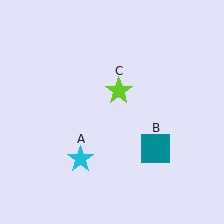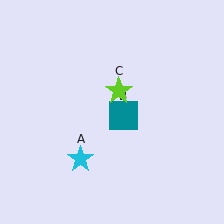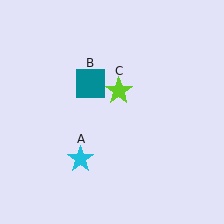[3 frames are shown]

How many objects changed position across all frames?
1 object changed position: teal square (object B).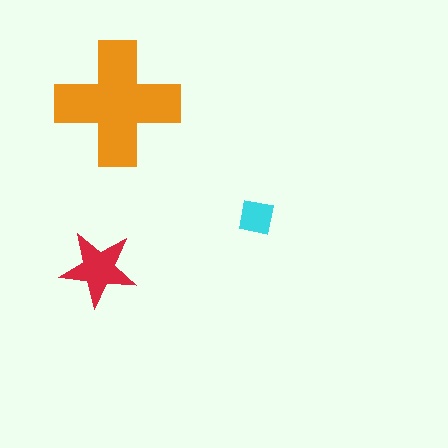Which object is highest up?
The orange cross is topmost.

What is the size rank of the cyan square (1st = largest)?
3rd.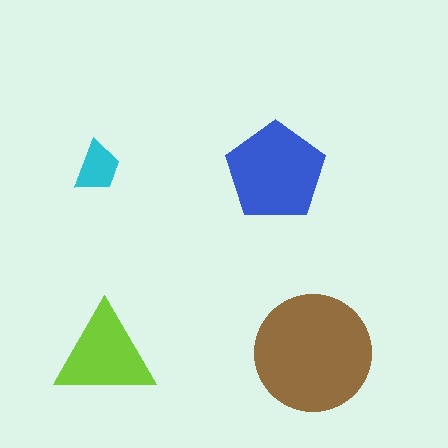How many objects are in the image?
There are 4 objects in the image.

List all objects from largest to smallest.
The brown circle, the blue pentagon, the lime triangle, the cyan trapezoid.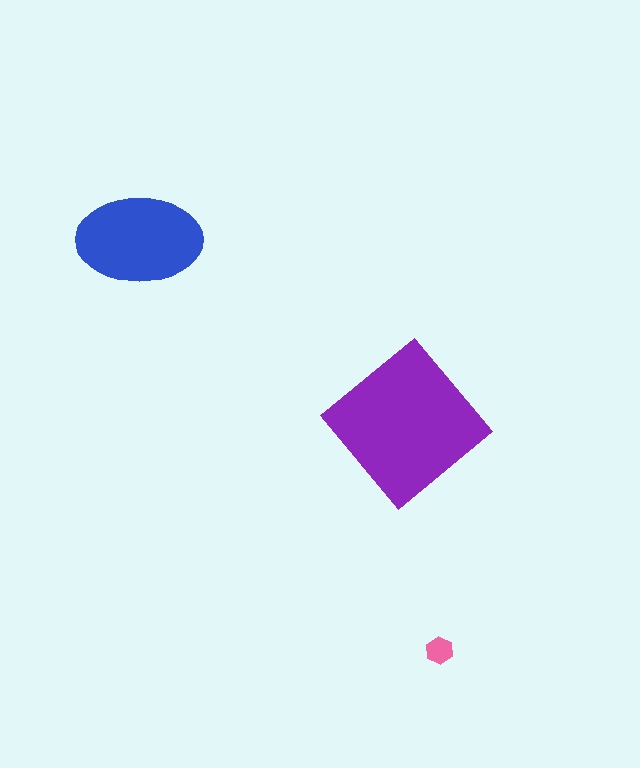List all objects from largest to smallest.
The purple diamond, the blue ellipse, the pink hexagon.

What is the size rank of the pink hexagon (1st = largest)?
3rd.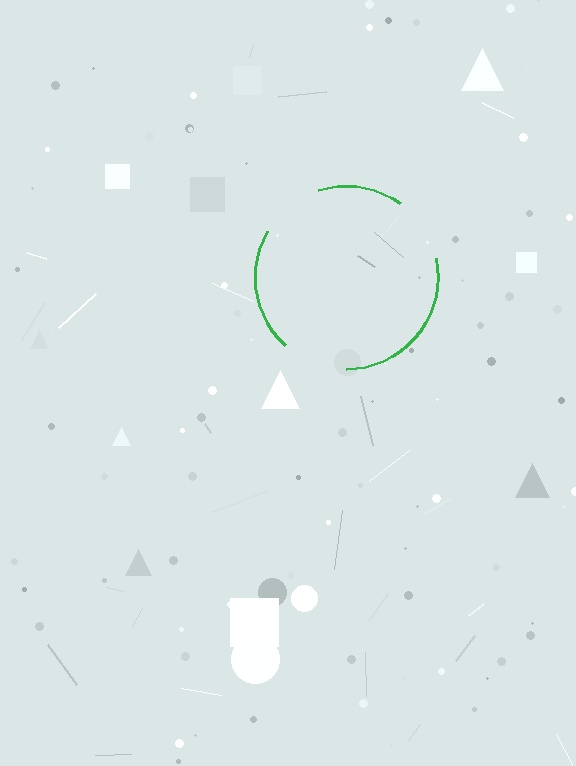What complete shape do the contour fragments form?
The contour fragments form a circle.